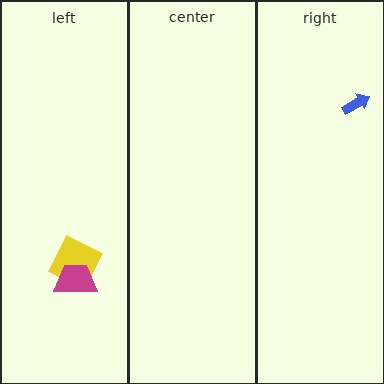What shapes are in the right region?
The blue arrow.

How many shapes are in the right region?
1.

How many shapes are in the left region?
2.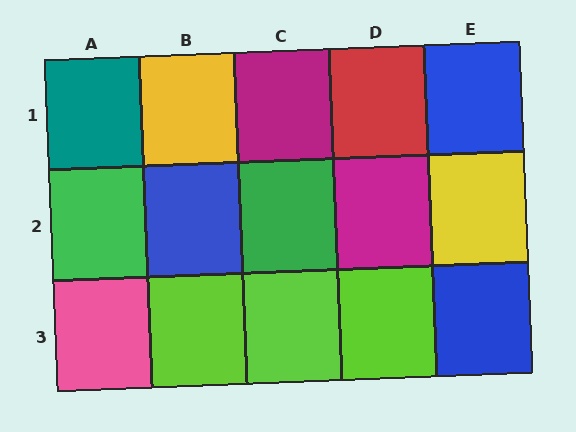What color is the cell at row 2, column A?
Green.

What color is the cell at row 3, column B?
Lime.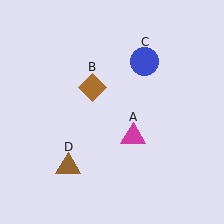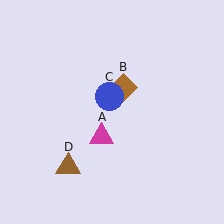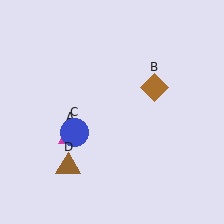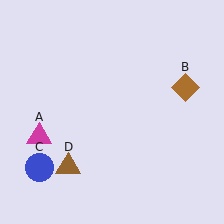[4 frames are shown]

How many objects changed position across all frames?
3 objects changed position: magenta triangle (object A), brown diamond (object B), blue circle (object C).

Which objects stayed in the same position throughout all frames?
Brown triangle (object D) remained stationary.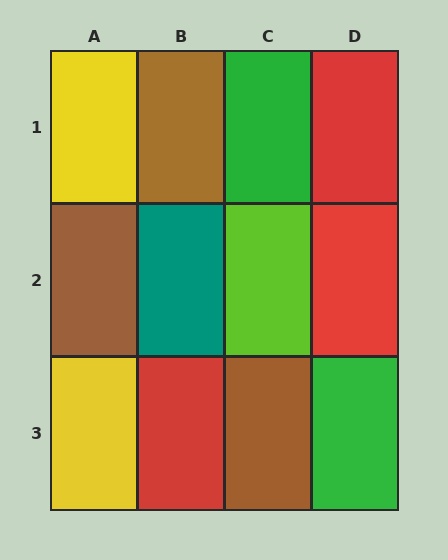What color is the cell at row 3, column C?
Brown.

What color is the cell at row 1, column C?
Green.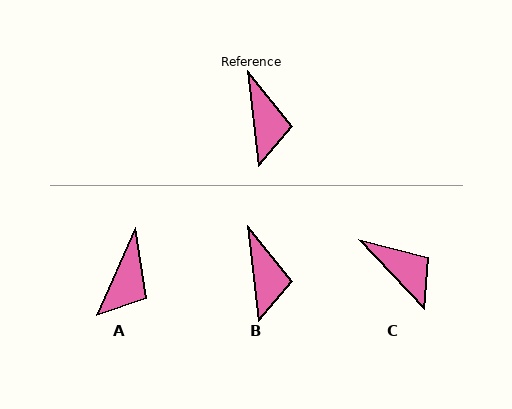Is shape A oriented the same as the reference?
No, it is off by about 30 degrees.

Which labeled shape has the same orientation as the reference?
B.